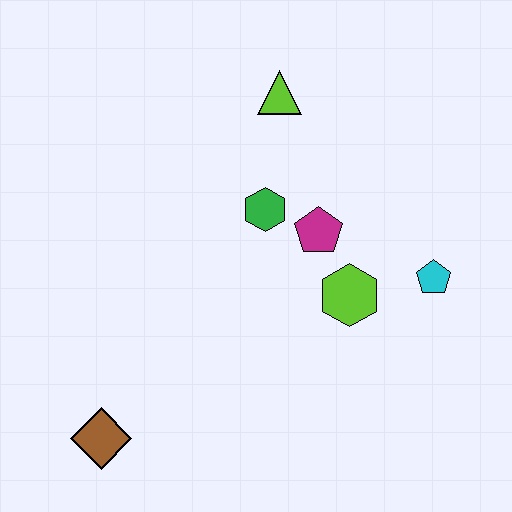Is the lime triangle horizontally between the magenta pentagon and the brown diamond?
Yes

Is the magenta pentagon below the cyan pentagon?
No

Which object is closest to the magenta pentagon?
The green hexagon is closest to the magenta pentagon.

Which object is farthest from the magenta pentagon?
The brown diamond is farthest from the magenta pentagon.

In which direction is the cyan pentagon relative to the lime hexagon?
The cyan pentagon is to the right of the lime hexagon.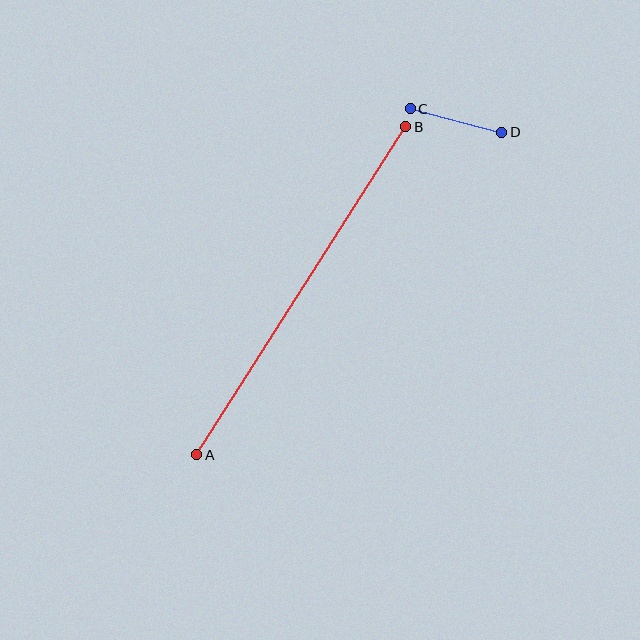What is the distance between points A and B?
The distance is approximately 389 pixels.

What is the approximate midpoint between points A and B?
The midpoint is at approximately (301, 291) pixels.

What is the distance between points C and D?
The distance is approximately 94 pixels.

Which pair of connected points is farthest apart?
Points A and B are farthest apart.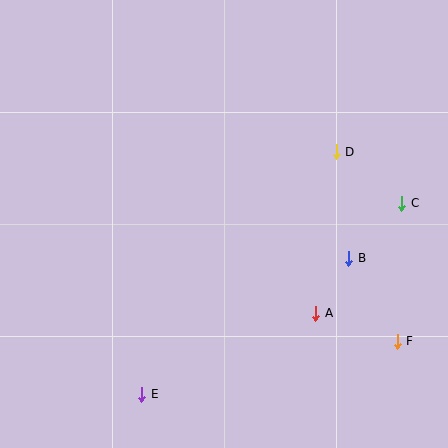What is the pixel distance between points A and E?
The distance between A and E is 192 pixels.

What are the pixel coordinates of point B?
Point B is at (349, 258).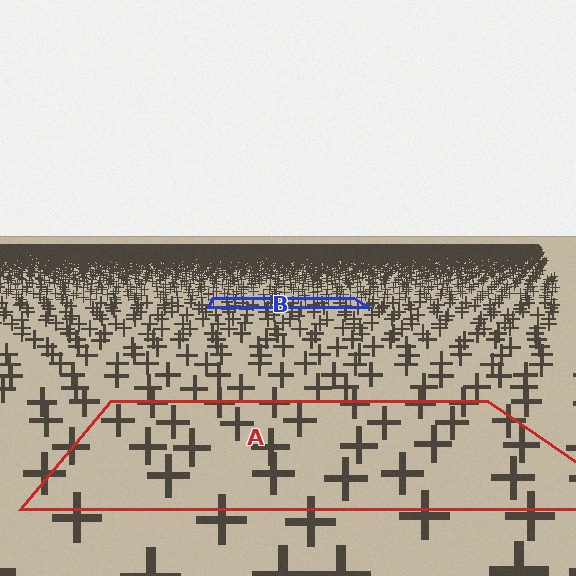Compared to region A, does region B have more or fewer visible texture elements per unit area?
Region B has more texture elements per unit area — they are packed more densely because it is farther away.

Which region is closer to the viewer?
Region A is closer. The texture elements there are larger and more spread out.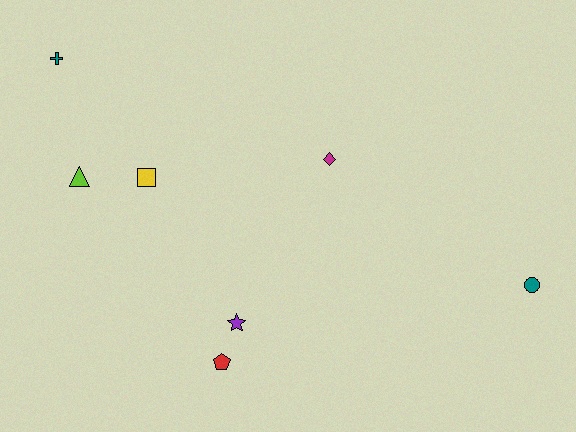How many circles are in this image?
There is 1 circle.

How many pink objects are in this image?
There are no pink objects.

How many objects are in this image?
There are 7 objects.